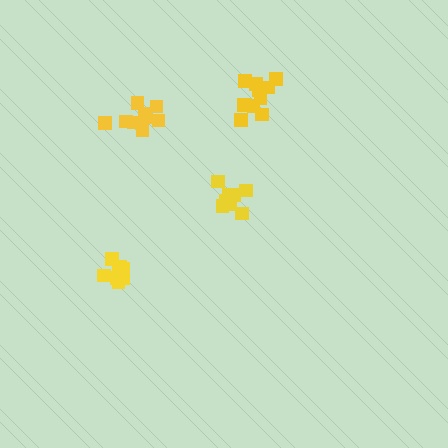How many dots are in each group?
Group 1: 10 dots, Group 2: 8 dots, Group 3: 8 dots, Group 4: 10 dots (36 total).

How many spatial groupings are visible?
There are 4 spatial groupings.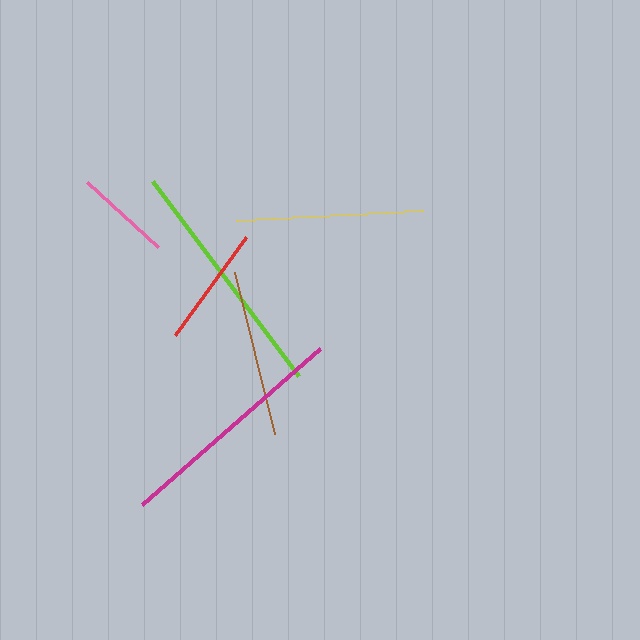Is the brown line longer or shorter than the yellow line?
The yellow line is longer than the brown line.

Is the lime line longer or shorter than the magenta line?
The lime line is longer than the magenta line.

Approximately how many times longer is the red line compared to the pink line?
The red line is approximately 1.2 times the length of the pink line.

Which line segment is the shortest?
The pink line is the shortest at approximately 97 pixels.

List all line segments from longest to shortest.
From longest to shortest: lime, magenta, yellow, brown, red, pink.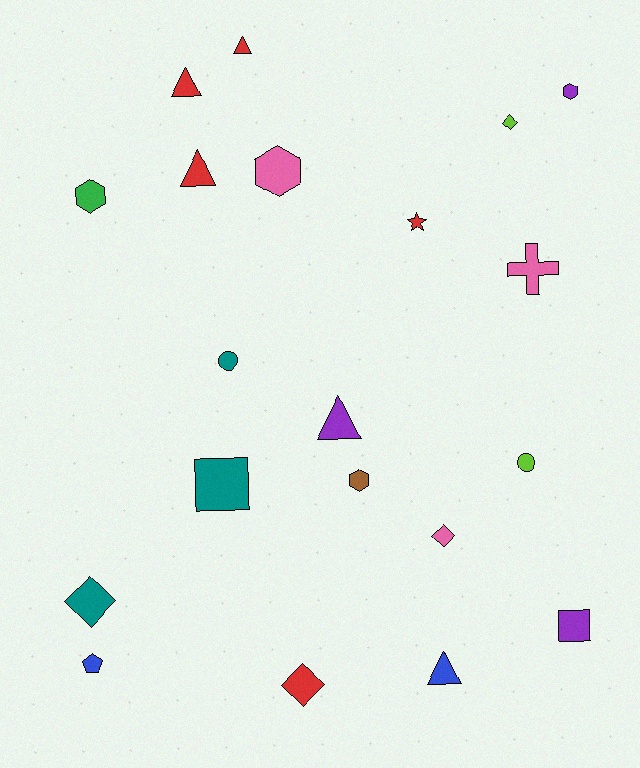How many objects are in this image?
There are 20 objects.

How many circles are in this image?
There are 2 circles.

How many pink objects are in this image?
There are 3 pink objects.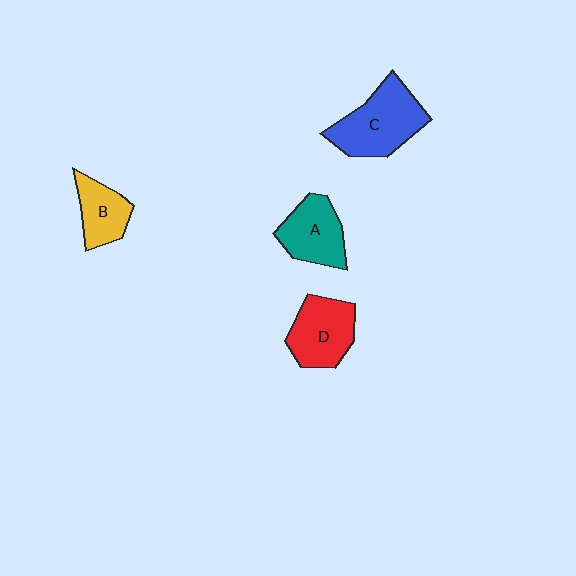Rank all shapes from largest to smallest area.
From largest to smallest: C (blue), D (red), A (teal), B (yellow).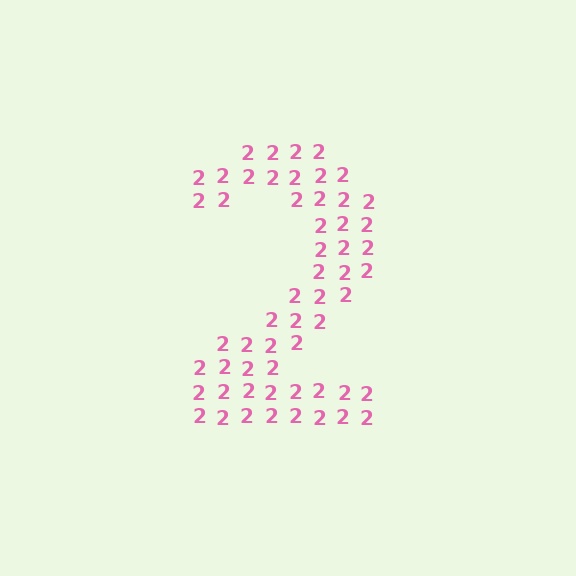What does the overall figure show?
The overall figure shows the digit 2.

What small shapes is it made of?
It is made of small digit 2's.